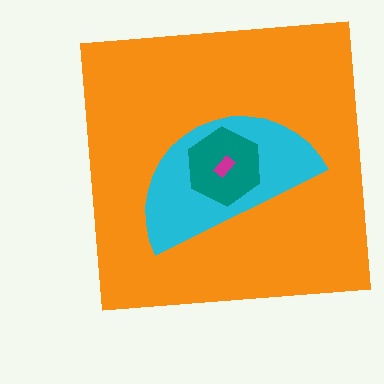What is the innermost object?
The magenta rectangle.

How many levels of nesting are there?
4.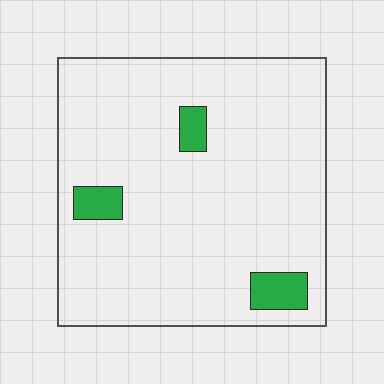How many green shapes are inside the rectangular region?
3.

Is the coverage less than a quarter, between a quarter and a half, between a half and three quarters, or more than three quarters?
Less than a quarter.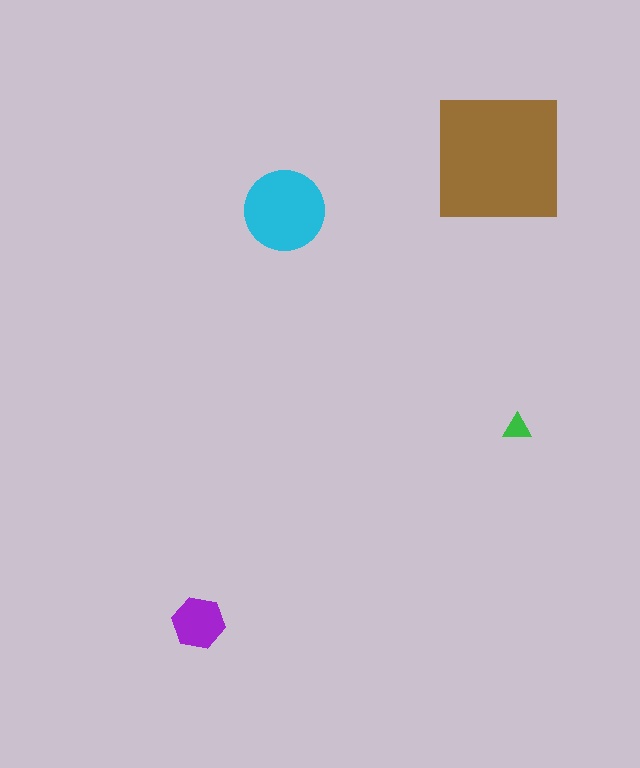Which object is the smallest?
The green triangle.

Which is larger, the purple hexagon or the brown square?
The brown square.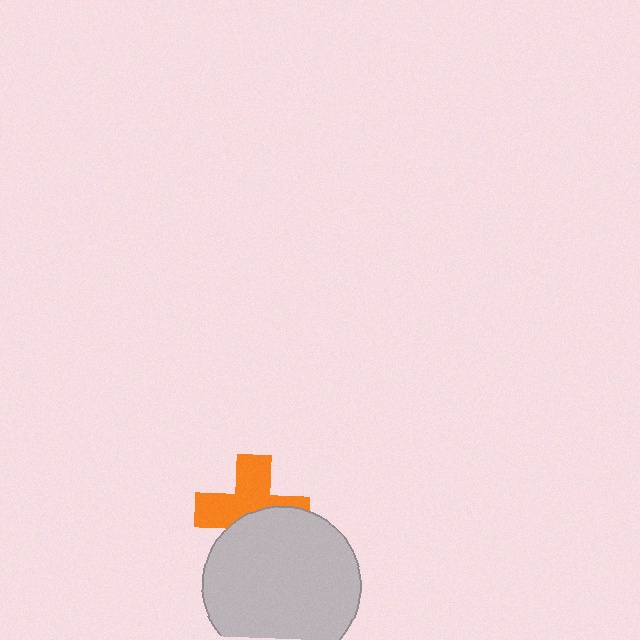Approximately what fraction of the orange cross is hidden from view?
Roughly 44% of the orange cross is hidden behind the light gray circle.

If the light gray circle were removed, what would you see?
You would see the complete orange cross.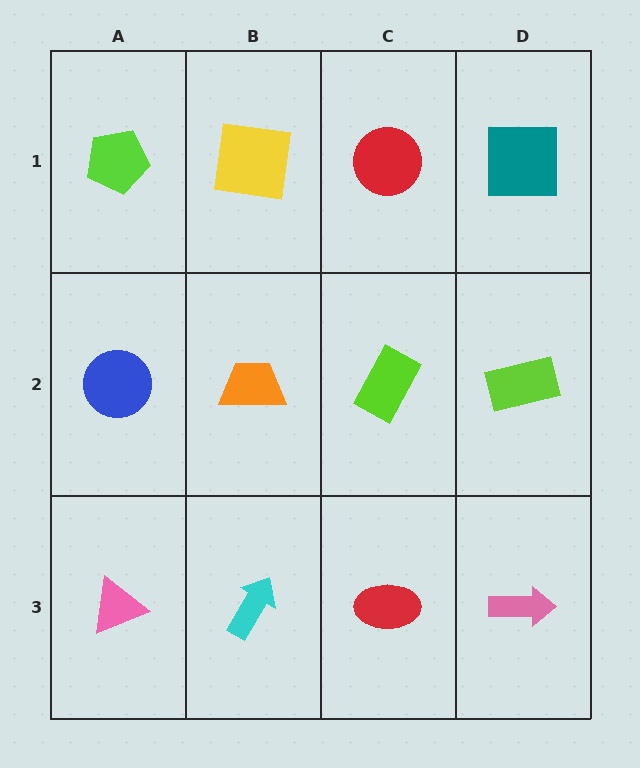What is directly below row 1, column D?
A lime rectangle.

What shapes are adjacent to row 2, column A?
A lime pentagon (row 1, column A), a pink triangle (row 3, column A), an orange trapezoid (row 2, column B).